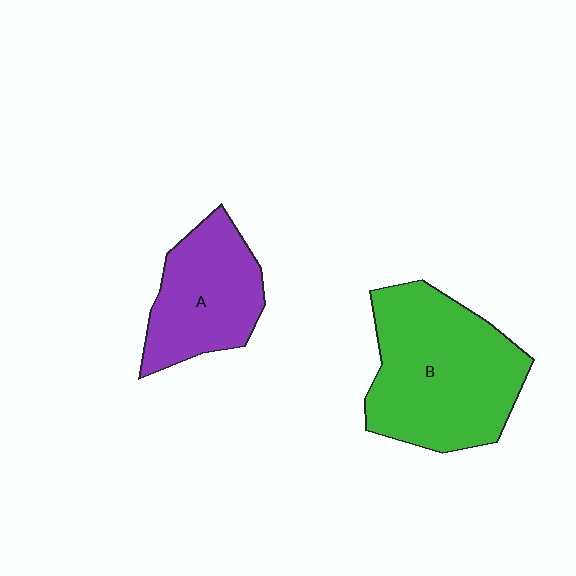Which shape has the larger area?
Shape B (green).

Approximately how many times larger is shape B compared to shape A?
Approximately 1.6 times.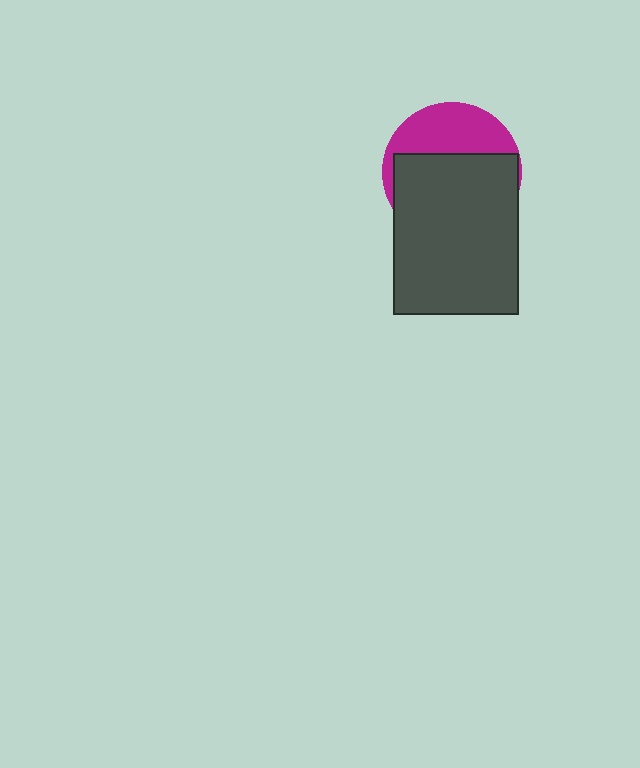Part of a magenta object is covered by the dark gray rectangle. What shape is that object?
It is a circle.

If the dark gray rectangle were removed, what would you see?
You would see the complete magenta circle.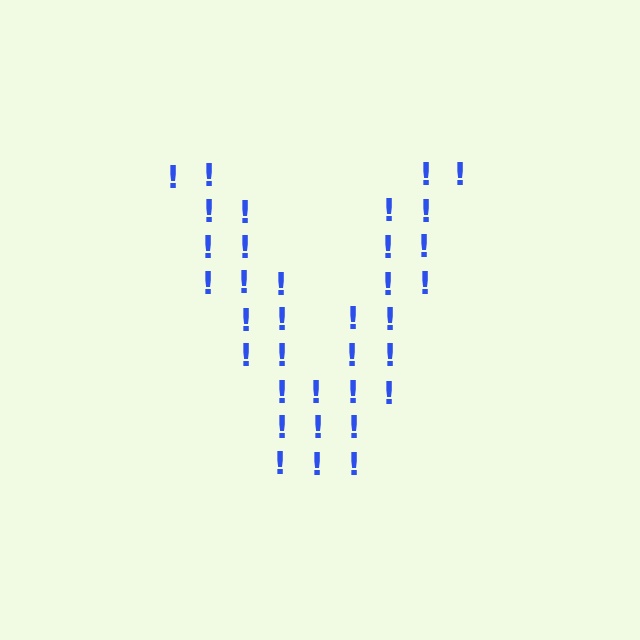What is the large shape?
The large shape is the letter V.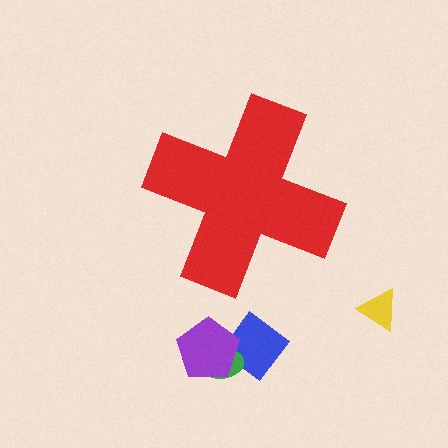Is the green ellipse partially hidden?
No, the green ellipse is fully visible.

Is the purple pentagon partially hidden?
No, the purple pentagon is fully visible.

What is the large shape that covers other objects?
A red cross.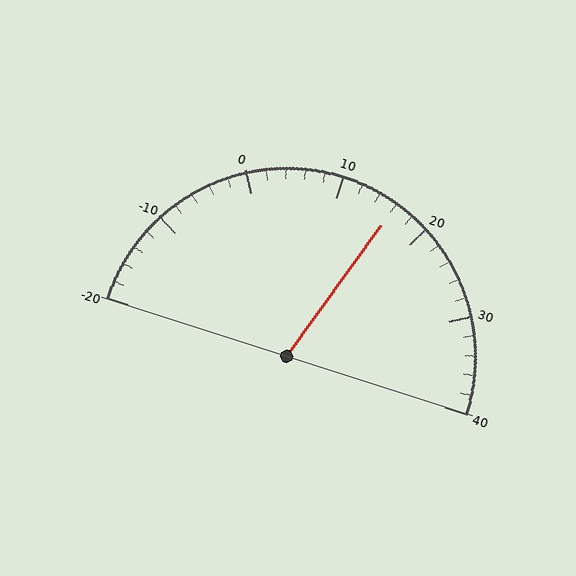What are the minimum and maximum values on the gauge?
The gauge ranges from -20 to 40.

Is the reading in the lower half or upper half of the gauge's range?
The reading is in the upper half of the range (-20 to 40).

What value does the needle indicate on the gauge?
The needle indicates approximately 16.